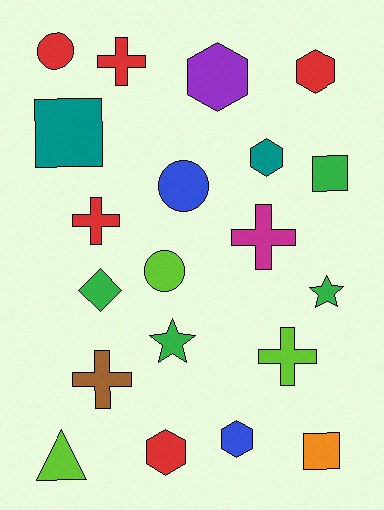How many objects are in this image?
There are 20 objects.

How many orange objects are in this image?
There is 1 orange object.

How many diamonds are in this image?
There is 1 diamond.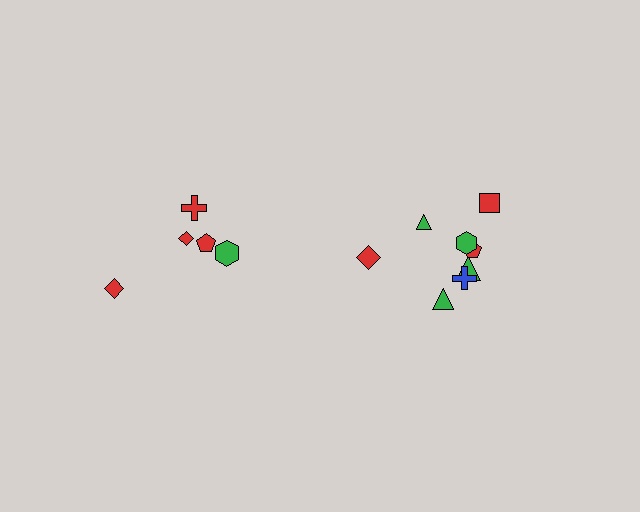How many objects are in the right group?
There are 8 objects.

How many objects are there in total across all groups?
There are 13 objects.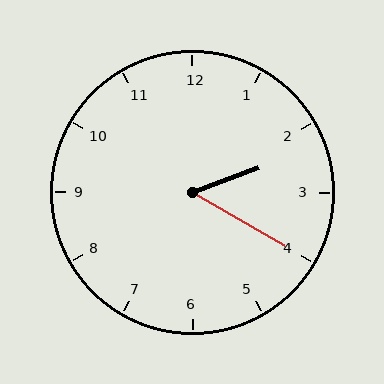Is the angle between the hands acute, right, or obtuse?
It is acute.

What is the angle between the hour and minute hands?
Approximately 50 degrees.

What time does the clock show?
2:20.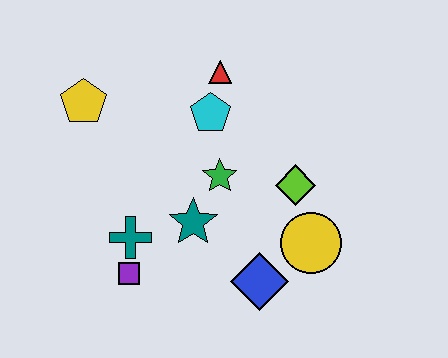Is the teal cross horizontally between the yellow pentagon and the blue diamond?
Yes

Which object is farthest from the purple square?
The red triangle is farthest from the purple square.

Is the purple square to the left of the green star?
Yes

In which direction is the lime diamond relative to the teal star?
The lime diamond is to the right of the teal star.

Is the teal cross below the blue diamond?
No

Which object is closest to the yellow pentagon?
The cyan pentagon is closest to the yellow pentagon.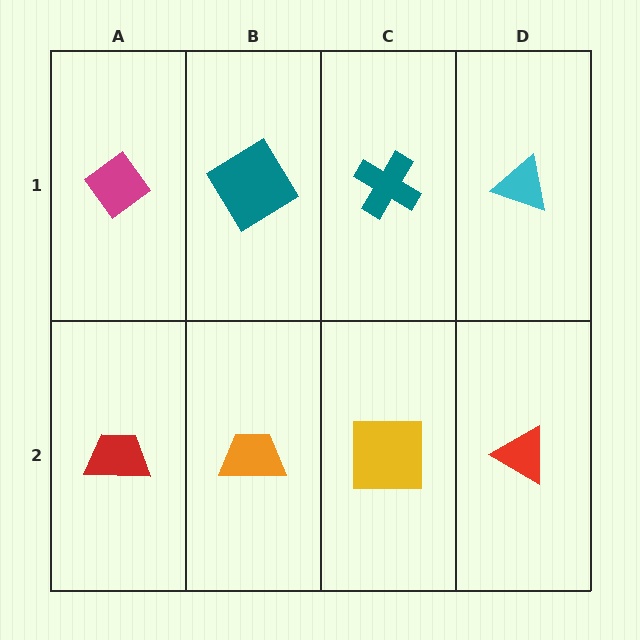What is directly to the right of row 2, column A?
An orange trapezoid.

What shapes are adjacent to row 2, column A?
A magenta diamond (row 1, column A), an orange trapezoid (row 2, column B).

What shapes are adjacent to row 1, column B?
An orange trapezoid (row 2, column B), a magenta diamond (row 1, column A), a teal cross (row 1, column C).